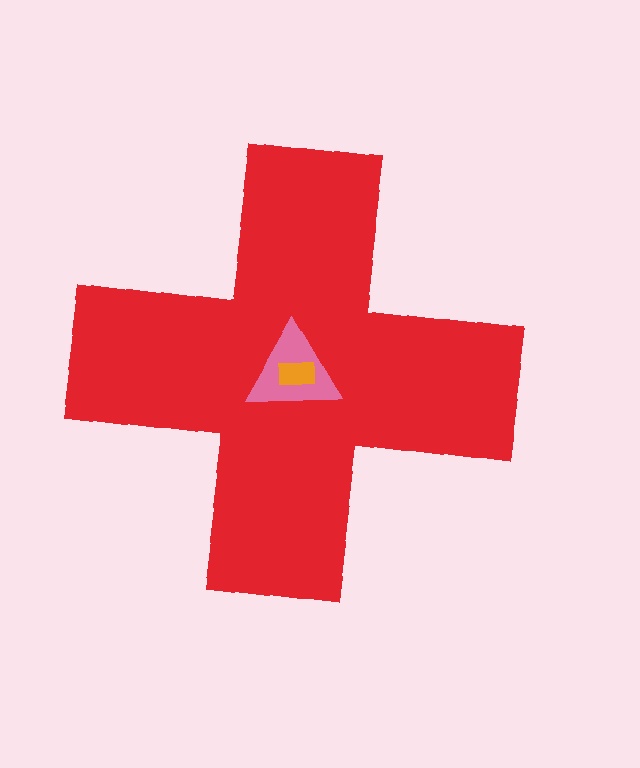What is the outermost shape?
The red cross.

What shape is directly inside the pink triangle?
The orange rectangle.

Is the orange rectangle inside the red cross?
Yes.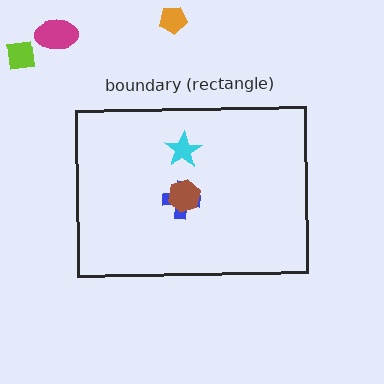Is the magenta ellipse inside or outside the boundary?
Outside.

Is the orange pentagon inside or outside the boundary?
Outside.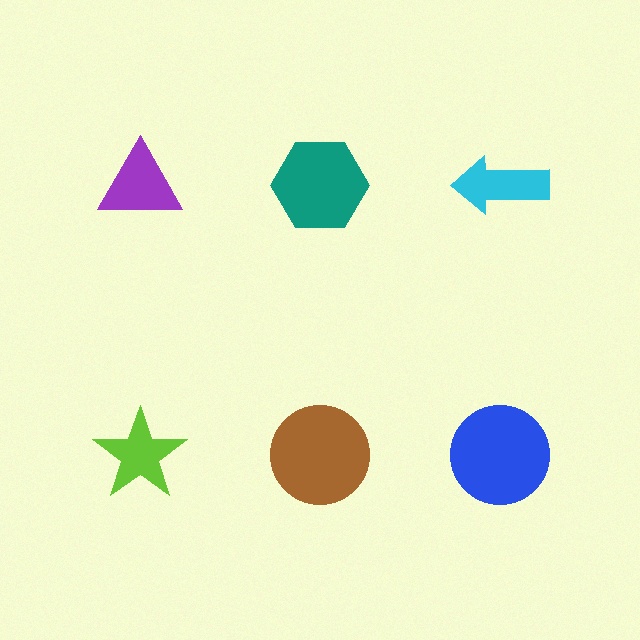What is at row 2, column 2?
A brown circle.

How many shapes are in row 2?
3 shapes.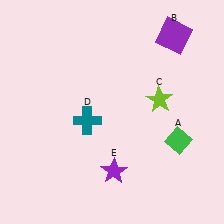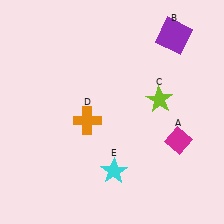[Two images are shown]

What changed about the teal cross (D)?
In Image 1, D is teal. In Image 2, it changed to orange.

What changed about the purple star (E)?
In Image 1, E is purple. In Image 2, it changed to cyan.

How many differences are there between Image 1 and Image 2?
There are 3 differences between the two images.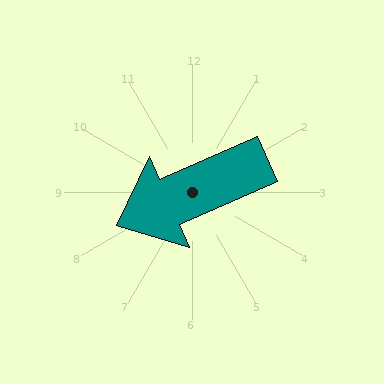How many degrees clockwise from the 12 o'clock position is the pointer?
Approximately 246 degrees.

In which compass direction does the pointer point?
Southwest.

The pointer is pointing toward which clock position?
Roughly 8 o'clock.